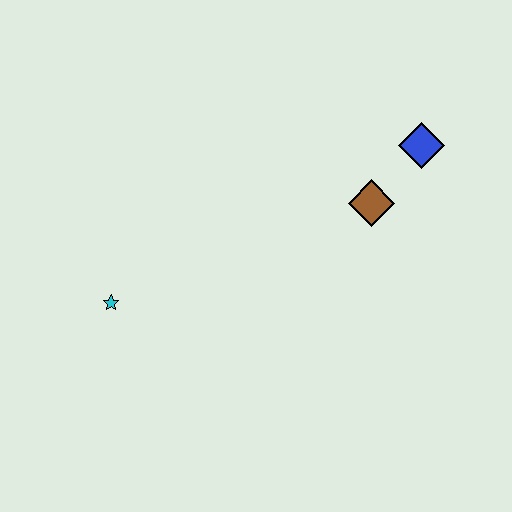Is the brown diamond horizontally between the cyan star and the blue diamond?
Yes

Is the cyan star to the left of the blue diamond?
Yes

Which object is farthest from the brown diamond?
The cyan star is farthest from the brown diamond.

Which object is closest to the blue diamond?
The brown diamond is closest to the blue diamond.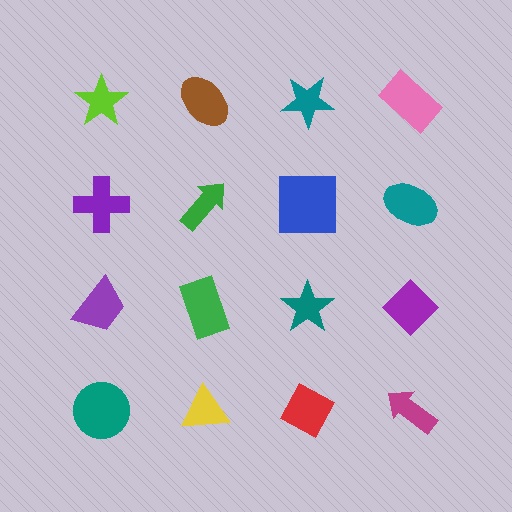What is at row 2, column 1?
A purple cross.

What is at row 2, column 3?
A blue square.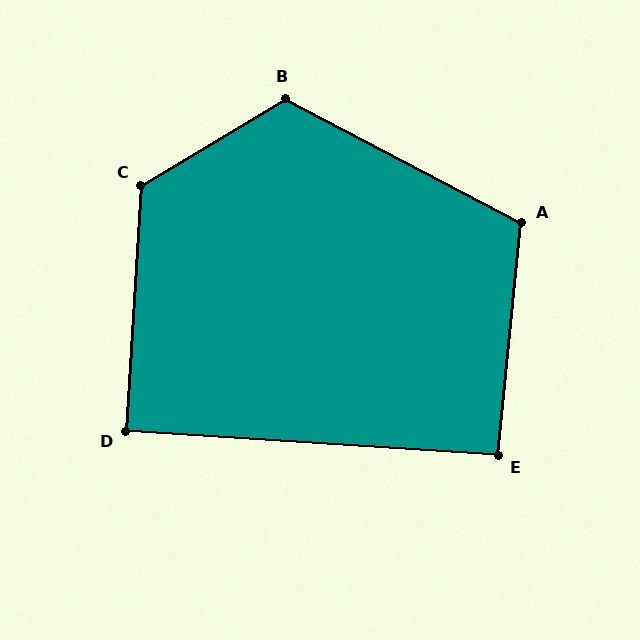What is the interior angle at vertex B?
Approximately 121 degrees (obtuse).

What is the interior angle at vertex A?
Approximately 112 degrees (obtuse).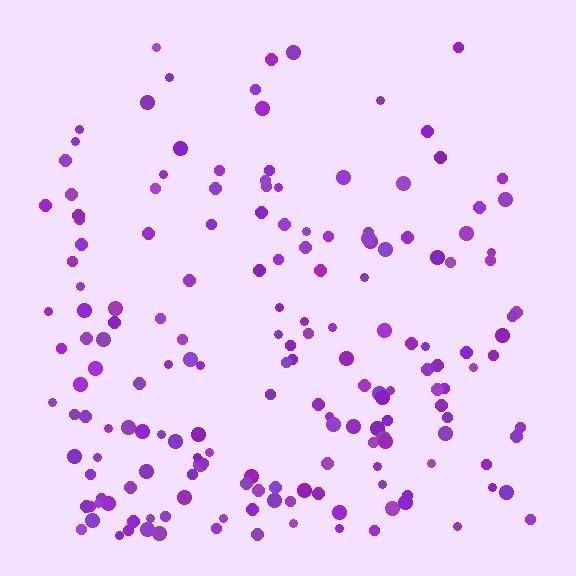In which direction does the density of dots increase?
From top to bottom, with the bottom side densest.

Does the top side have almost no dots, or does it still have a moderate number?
Still a moderate number, just noticeably fewer than the bottom.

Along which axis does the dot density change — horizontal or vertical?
Vertical.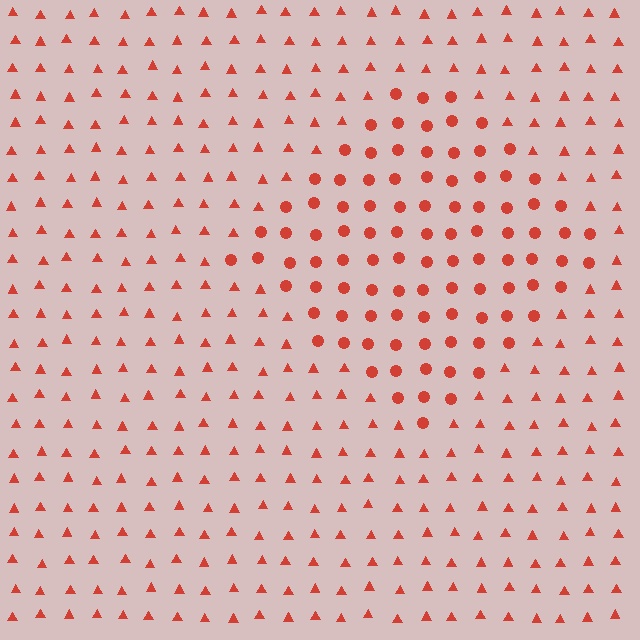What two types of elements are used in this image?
The image uses circles inside the diamond region and triangles outside it.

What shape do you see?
I see a diamond.